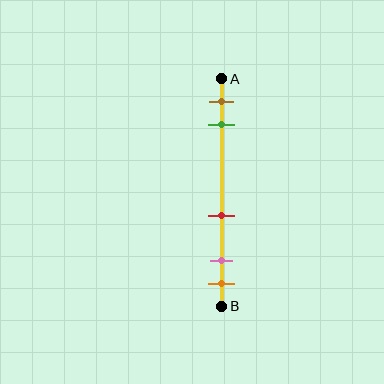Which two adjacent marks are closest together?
The pink and orange marks are the closest adjacent pair.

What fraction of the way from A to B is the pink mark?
The pink mark is approximately 80% (0.8) of the way from A to B.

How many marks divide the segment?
There are 5 marks dividing the segment.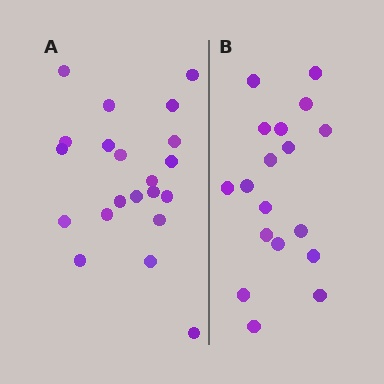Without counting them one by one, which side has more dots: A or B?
Region A (the left region) has more dots.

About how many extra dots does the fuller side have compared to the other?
Region A has just a few more — roughly 2 or 3 more dots than region B.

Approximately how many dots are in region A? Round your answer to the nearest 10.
About 20 dots. (The exact count is 21, which rounds to 20.)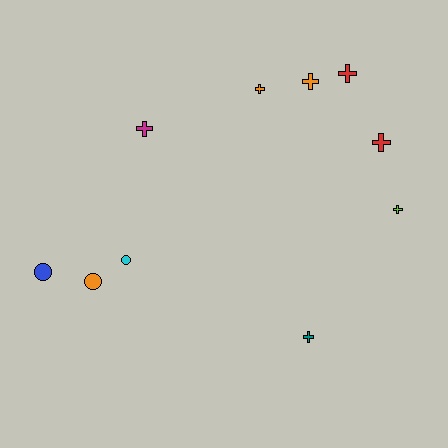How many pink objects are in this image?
There are no pink objects.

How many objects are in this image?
There are 10 objects.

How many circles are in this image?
There are 3 circles.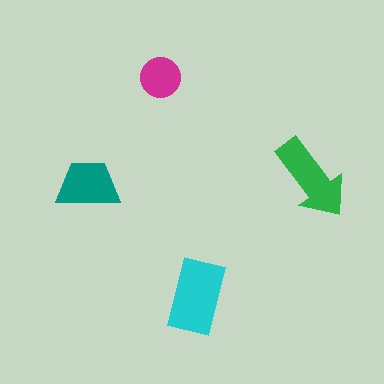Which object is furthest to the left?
The teal trapezoid is leftmost.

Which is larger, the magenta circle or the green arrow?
The green arrow.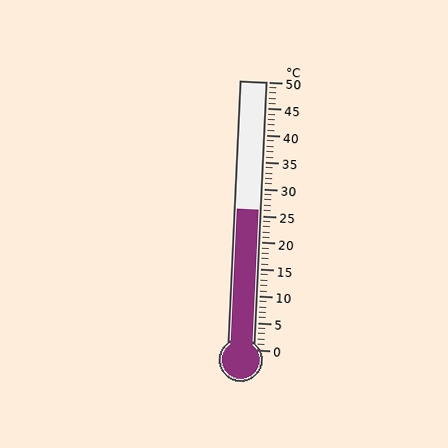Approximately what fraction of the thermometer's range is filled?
The thermometer is filled to approximately 50% of its range.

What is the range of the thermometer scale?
The thermometer scale ranges from 0°C to 50°C.